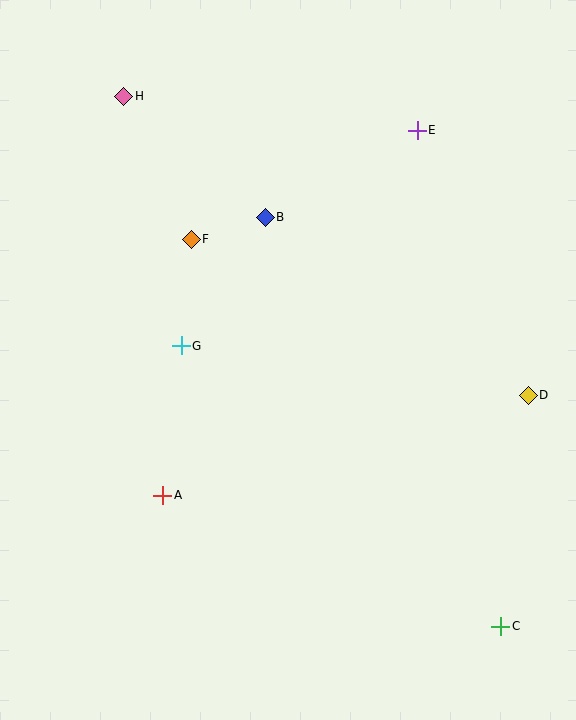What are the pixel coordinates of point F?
Point F is at (191, 239).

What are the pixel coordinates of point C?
Point C is at (501, 626).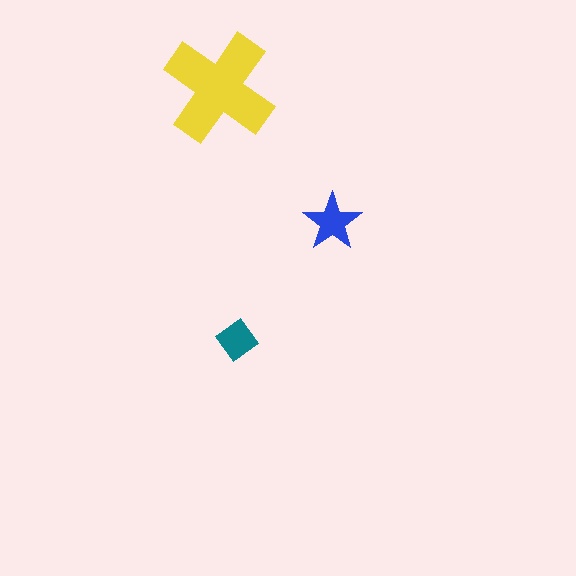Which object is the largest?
The yellow cross.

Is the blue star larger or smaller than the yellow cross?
Smaller.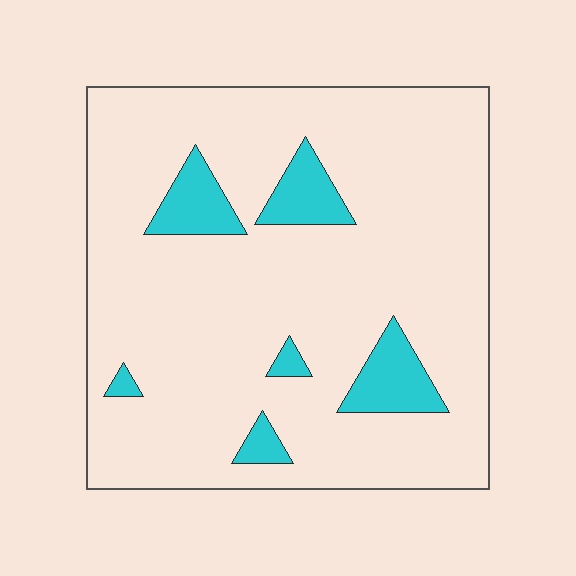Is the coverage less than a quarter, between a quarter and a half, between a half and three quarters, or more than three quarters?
Less than a quarter.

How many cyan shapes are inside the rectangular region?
6.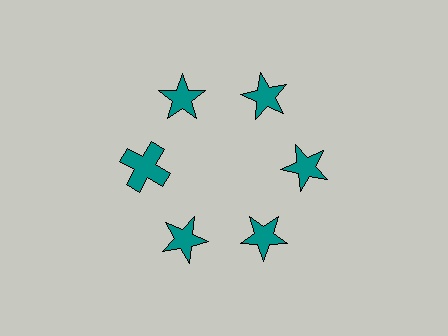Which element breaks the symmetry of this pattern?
The teal cross at roughly the 9 o'clock position breaks the symmetry. All other shapes are teal stars.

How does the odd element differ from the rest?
It has a different shape: cross instead of star.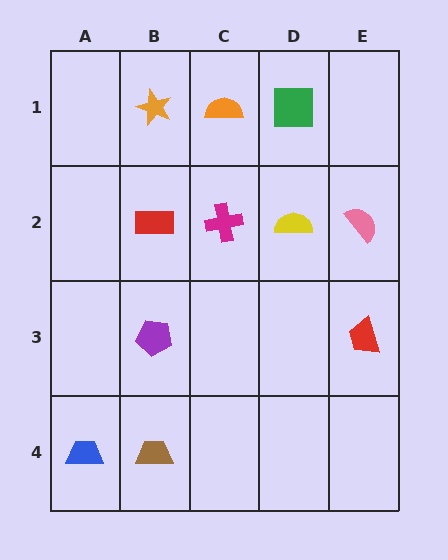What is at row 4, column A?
A blue trapezoid.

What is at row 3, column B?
A purple pentagon.